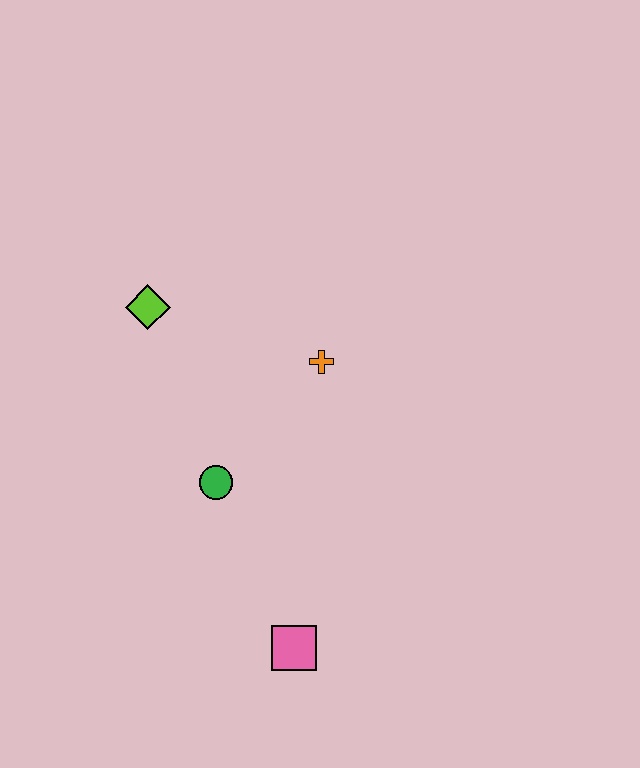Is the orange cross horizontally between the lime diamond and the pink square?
No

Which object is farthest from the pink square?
The lime diamond is farthest from the pink square.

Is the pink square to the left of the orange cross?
Yes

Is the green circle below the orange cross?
Yes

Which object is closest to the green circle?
The orange cross is closest to the green circle.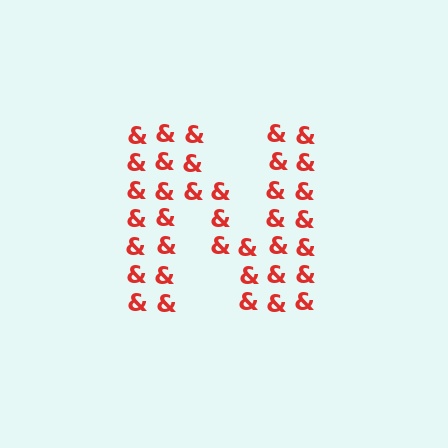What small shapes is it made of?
It is made of small ampersands.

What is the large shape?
The large shape is the letter N.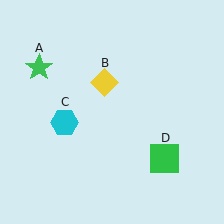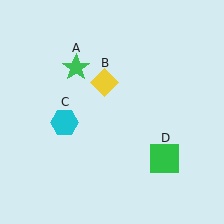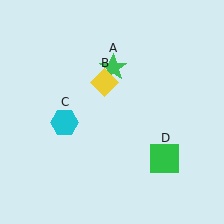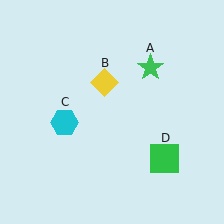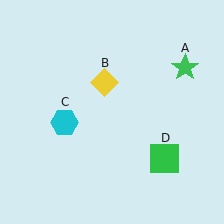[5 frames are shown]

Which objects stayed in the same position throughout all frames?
Yellow diamond (object B) and cyan hexagon (object C) and green square (object D) remained stationary.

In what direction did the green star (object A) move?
The green star (object A) moved right.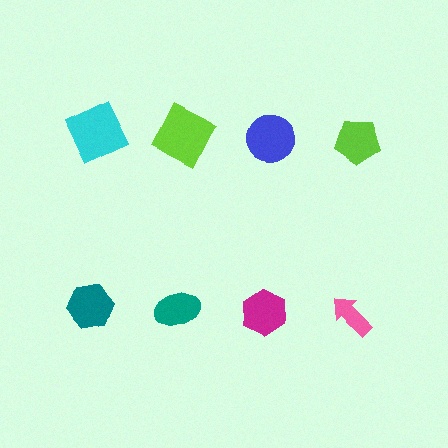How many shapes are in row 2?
4 shapes.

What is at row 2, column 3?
A magenta hexagon.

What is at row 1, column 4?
A lime pentagon.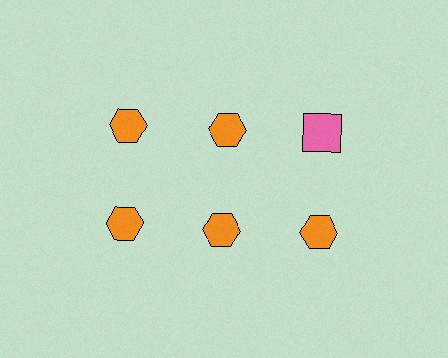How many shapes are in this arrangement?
There are 6 shapes arranged in a grid pattern.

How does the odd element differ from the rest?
It differs in both color (pink instead of orange) and shape (square instead of hexagon).